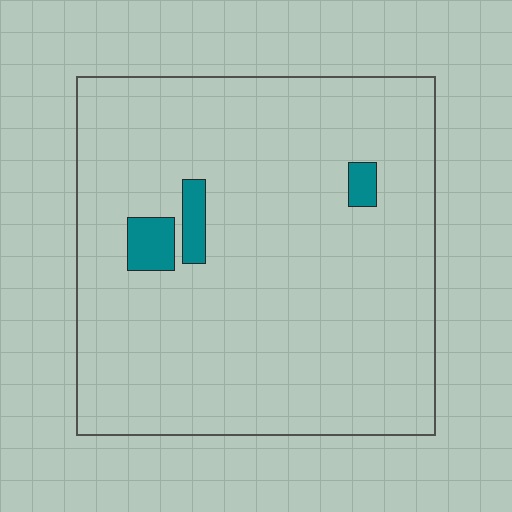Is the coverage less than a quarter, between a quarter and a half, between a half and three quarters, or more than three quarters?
Less than a quarter.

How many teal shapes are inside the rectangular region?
3.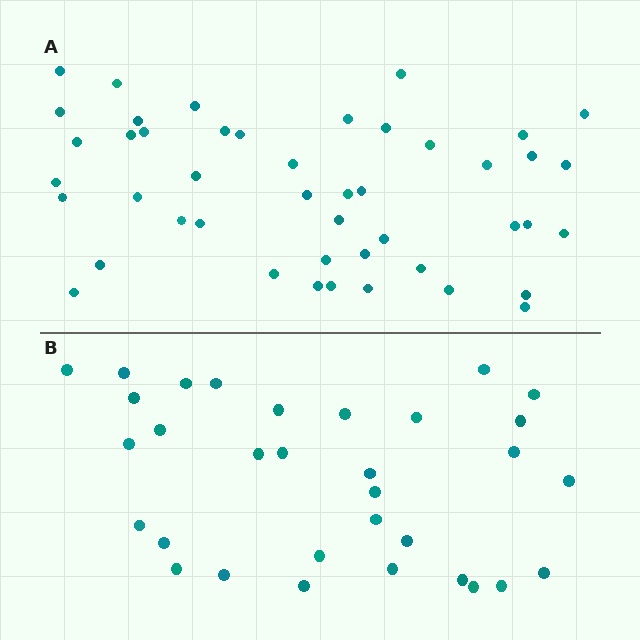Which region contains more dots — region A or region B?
Region A (the top region) has more dots.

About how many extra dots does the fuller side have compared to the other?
Region A has approximately 15 more dots than region B.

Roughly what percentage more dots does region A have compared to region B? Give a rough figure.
About 45% more.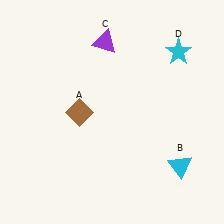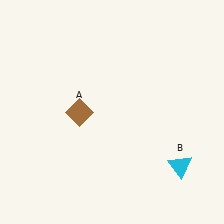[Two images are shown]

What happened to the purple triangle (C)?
The purple triangle (C) was removed in Image 2. It was in the top-left area of Image 1.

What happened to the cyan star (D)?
The cyan star (D) was removed in Image 2. It was in the top-right area of Image 1.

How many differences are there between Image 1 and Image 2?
There are 2 differences between the two images.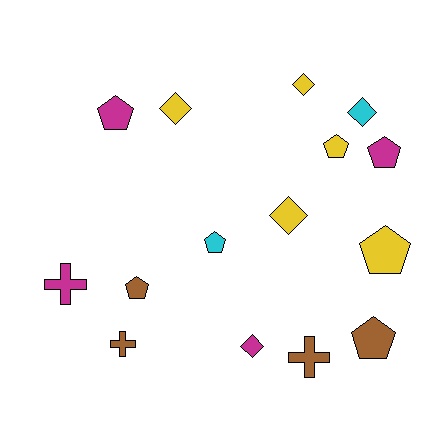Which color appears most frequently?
Yellow, with 5 objects.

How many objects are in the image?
There are 15 objects.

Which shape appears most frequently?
Pentagon, with 7 objects.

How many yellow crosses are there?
There are no yellow crosses.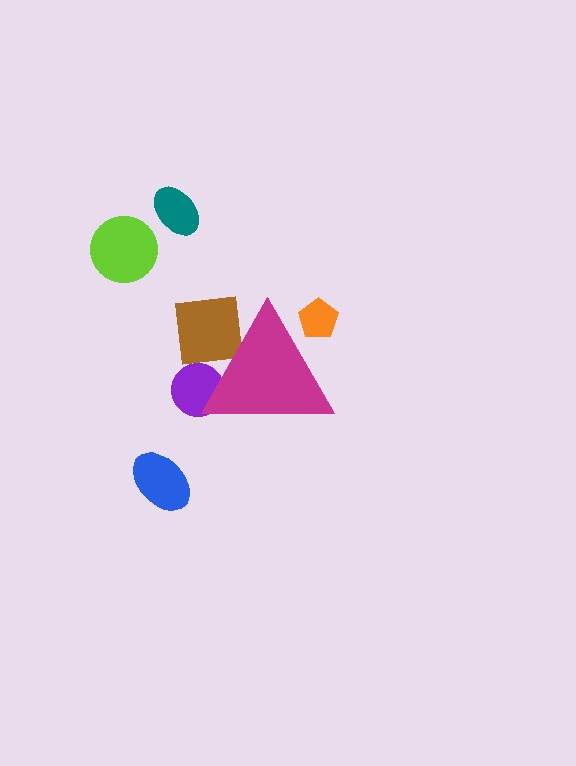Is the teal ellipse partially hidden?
No, the teal ellipse is fully visible.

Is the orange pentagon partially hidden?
Yes, the orange pentagon is partially hidden behind the magenta triangle.